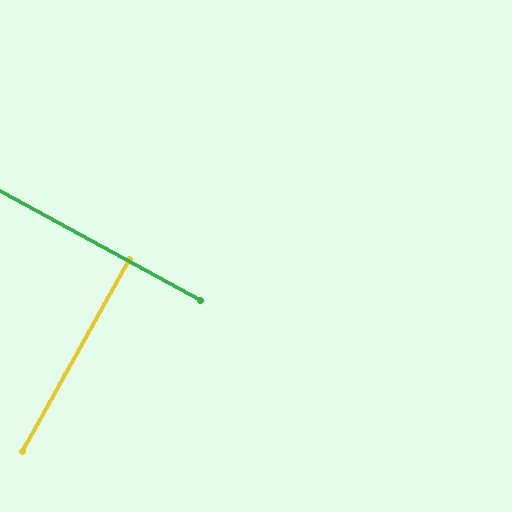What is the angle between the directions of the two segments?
Approximately 89 degrees.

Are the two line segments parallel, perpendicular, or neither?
Perpendicular — they meet at approximately 89°.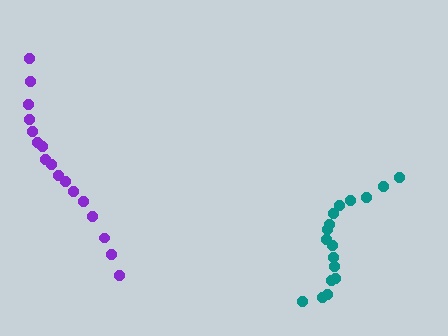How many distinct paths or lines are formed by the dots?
There are 2 distinct paths.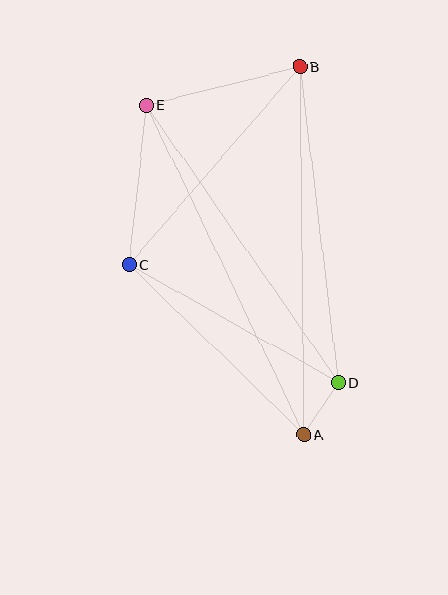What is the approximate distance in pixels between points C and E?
The distance between C and E is approximately 161 pixels.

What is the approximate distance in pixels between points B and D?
The distance between B and D is approximately 318 pixels.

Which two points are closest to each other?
Points A and D are closest to each other.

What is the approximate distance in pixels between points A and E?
The distance between A and E is approximately 366 pixels.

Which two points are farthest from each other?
Points A and B are farthest from each other.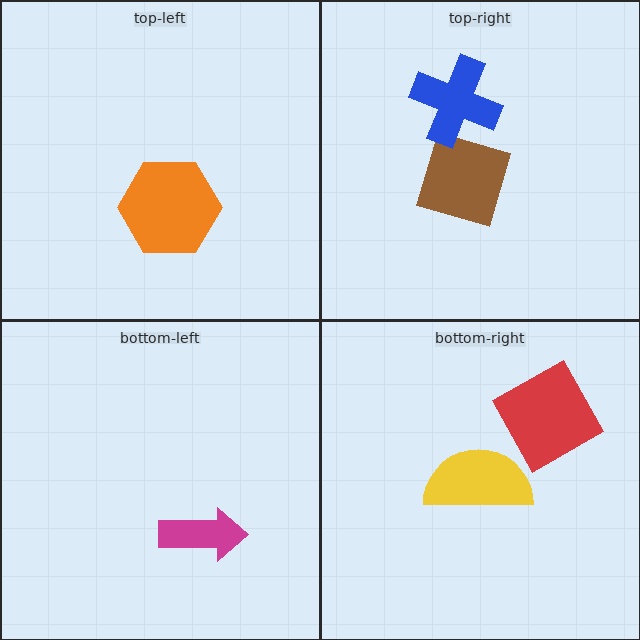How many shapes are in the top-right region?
2.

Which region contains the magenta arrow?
The bottom-left region.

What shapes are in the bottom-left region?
The magenta arrow.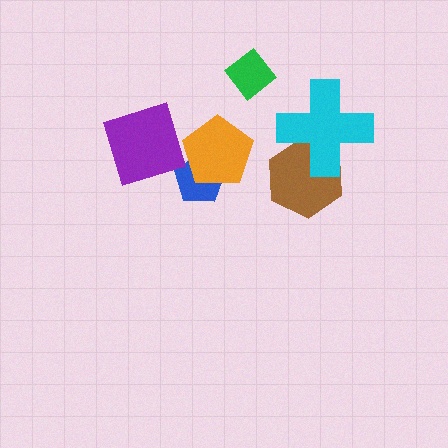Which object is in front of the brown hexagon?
The cyan cross is in front of the brown hexagon.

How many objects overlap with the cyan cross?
1 object overlaps with the cyan cross.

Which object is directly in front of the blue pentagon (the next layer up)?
The purple diamond is directly in front of the blue pentagon.